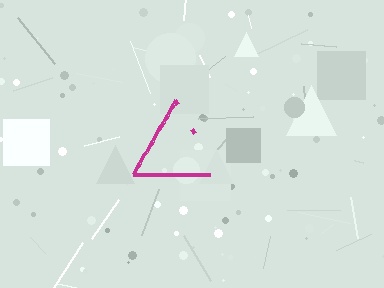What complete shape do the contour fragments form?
The contour fragments form a triangle.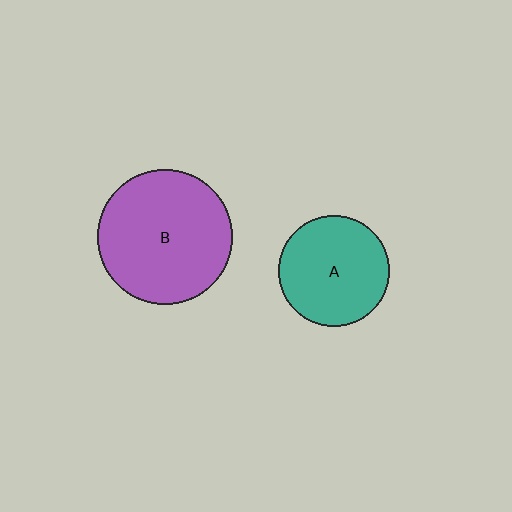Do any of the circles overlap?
No, none of the circles overlap.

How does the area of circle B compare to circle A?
Approximately 1.5 times.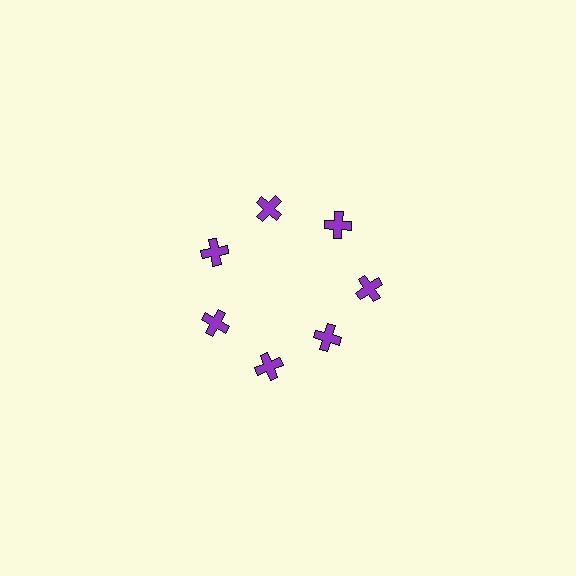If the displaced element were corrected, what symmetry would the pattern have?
It would have 7-fold rotational symmetry — the pattern would map onto itself every 51 degrees.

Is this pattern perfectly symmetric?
No. The 7 purple crosses are arranged in a ring, but one element near the 5 o'clock position is pulled inward toward the center, breaking the 7-fold rotational symmetry.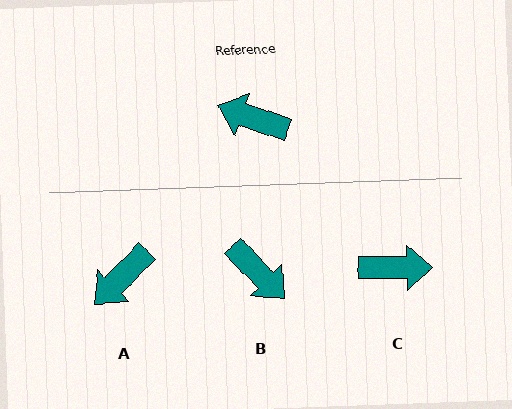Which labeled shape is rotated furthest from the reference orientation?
C, about 160 degrees away.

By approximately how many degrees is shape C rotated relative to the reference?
Approximately 160 degrees clockwise.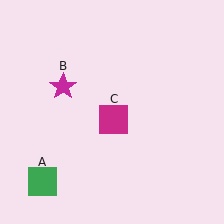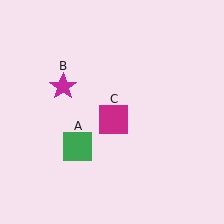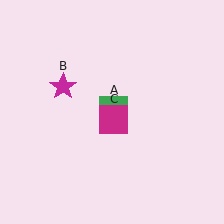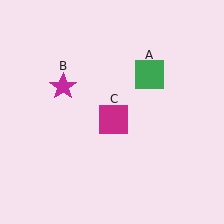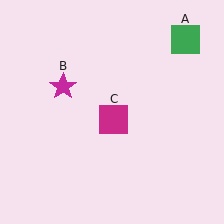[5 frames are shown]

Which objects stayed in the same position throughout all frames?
Magenta star (object B) and magenta square (object C) remained stationary.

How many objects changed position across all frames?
1 object changed position: green square (object A).